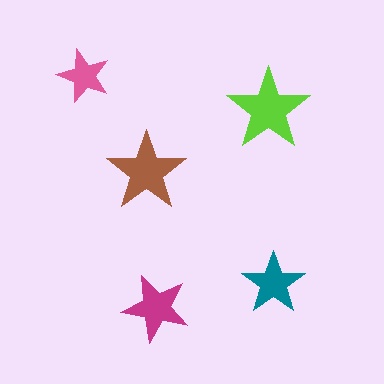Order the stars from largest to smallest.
the lime one, the brown one, the magenta one, the teal one, the pink one.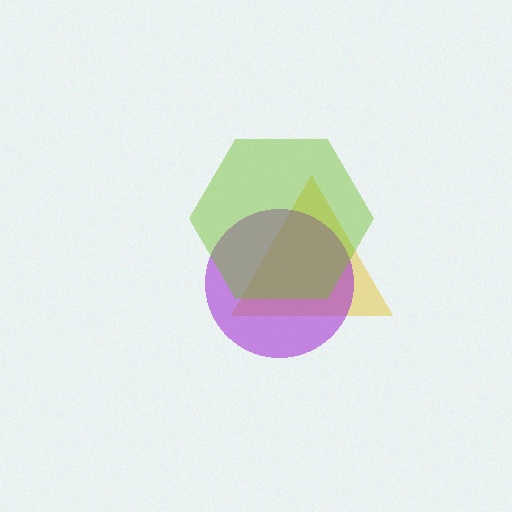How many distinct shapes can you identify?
There are 3 distinct shapes: a yellow triangle, a purple circle, a lime hexagon.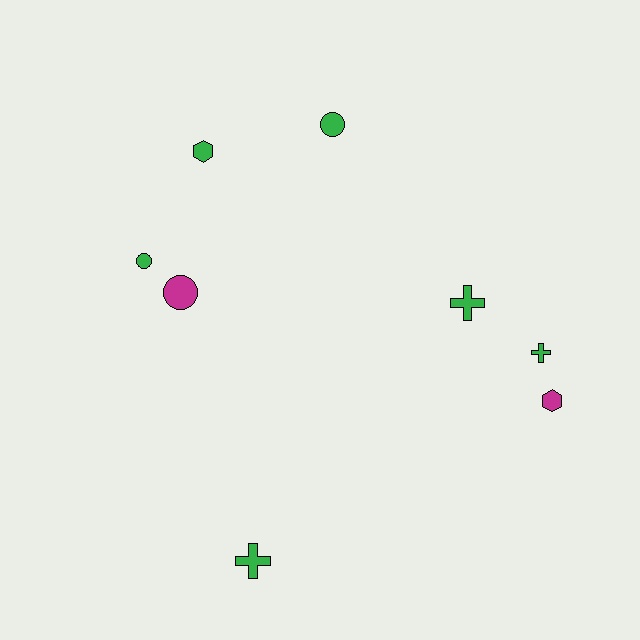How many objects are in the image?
There are 8 objects.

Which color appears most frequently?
Green, with 6 objects.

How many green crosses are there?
There are 3 green crosses.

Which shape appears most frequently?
Cross, with 3 objects.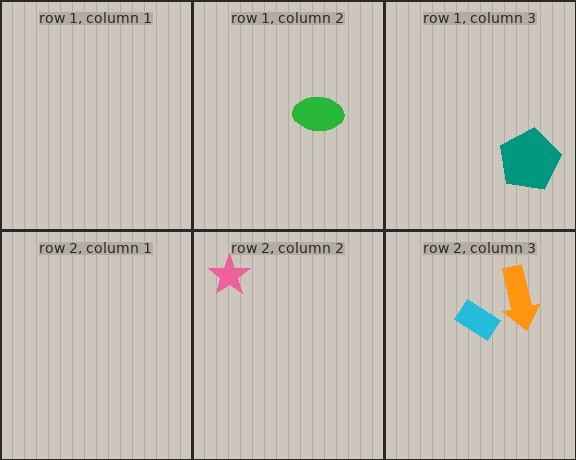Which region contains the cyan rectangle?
The row 2, column 3 region.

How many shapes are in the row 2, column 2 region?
1.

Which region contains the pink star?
The row 2, column 2 region.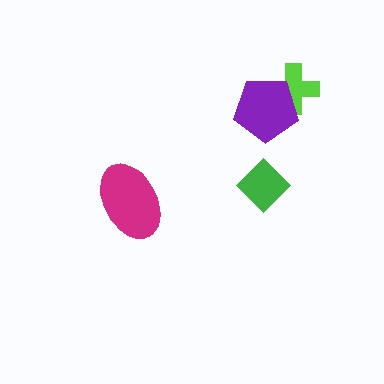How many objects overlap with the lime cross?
1 object overlaps with the lime cross.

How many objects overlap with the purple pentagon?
1 object overlaps with the purple pentagon.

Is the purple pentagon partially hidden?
No, no other shape covers it.